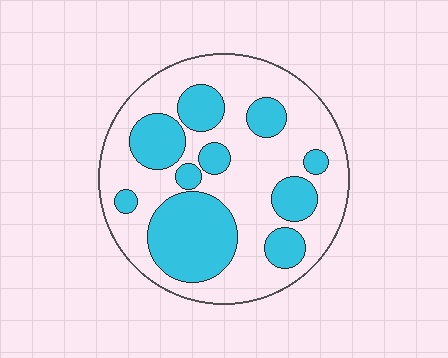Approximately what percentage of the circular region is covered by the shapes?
Approximately 35%.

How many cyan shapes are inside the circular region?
10.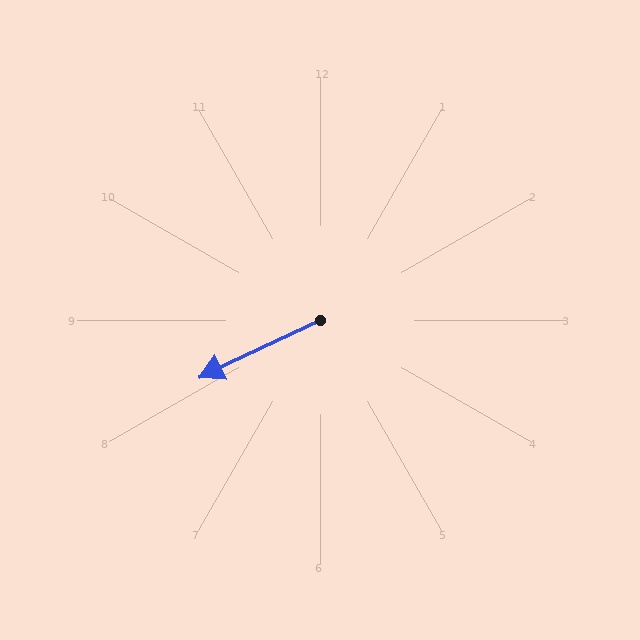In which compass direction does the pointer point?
Southwest.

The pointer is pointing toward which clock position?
Roughly 8 o'clock.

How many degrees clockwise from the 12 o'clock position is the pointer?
Approximately 245 degrees.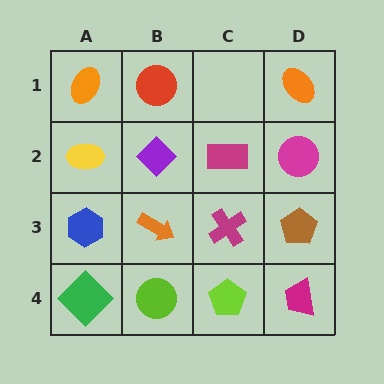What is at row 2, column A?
A yellow ellipse.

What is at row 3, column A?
A blue hexagon.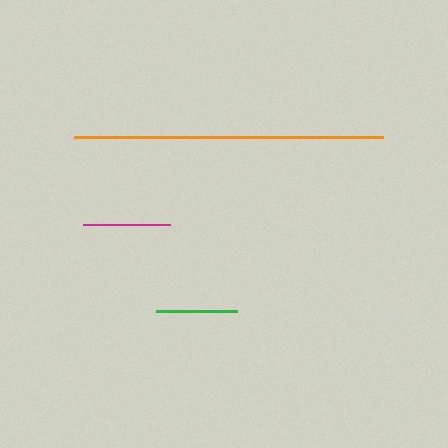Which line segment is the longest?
The orange line is the longest at approximately 310 pixels.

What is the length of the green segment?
The green segment is approximately 81 pixels long.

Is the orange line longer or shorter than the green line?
The orange line is longer than the green line.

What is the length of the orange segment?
The orange segment is approximately 310 pixels long.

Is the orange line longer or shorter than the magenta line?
The orange line is longer than the magenta line.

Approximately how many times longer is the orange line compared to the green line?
The orange line is approximately 3.8 times the length of the green line.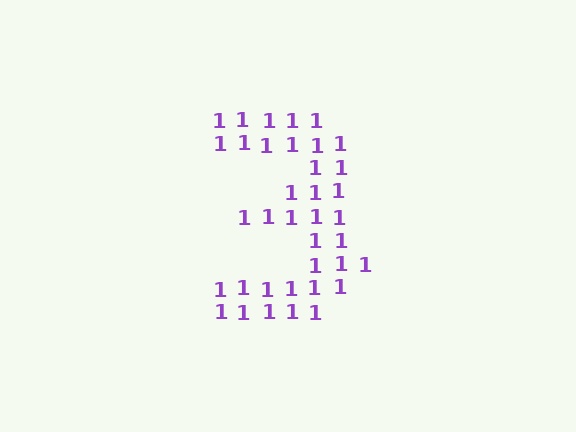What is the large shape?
The large shape is the digit 3.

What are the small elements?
The small elements are digit 1's.